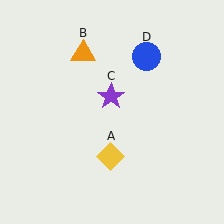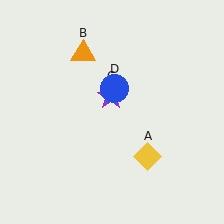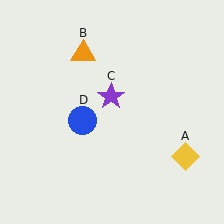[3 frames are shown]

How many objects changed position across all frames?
2 objects changed position: yellow diamond (object A), blue circle (object D).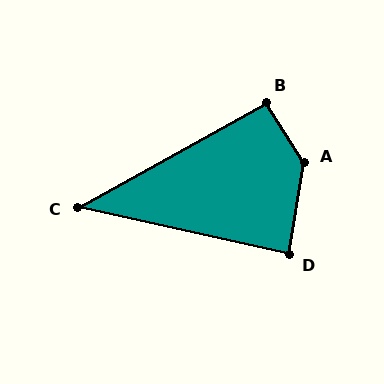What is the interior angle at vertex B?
Approximately 94 degrees (approximately right).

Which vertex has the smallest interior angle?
C, at approximately 41 degrees.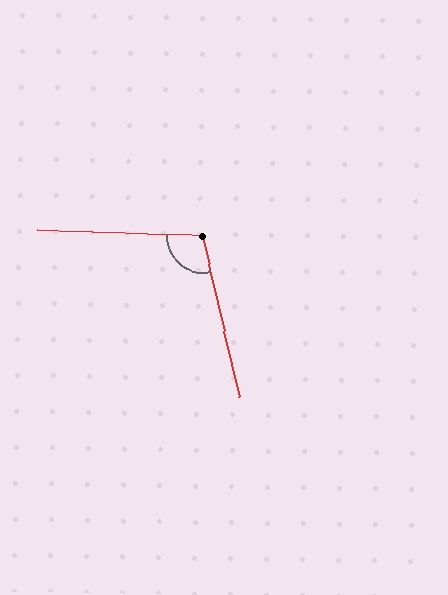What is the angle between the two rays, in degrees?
Approximately 105 degrees.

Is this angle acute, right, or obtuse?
It is obtuse.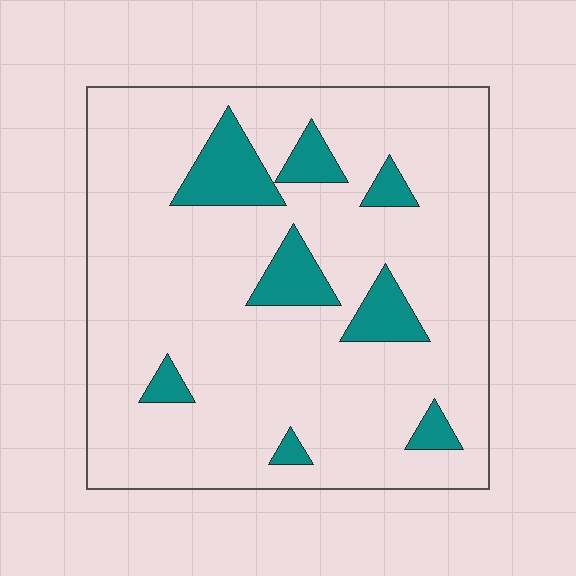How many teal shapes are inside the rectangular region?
8.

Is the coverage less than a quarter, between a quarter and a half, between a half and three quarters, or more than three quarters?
Less than a quarter.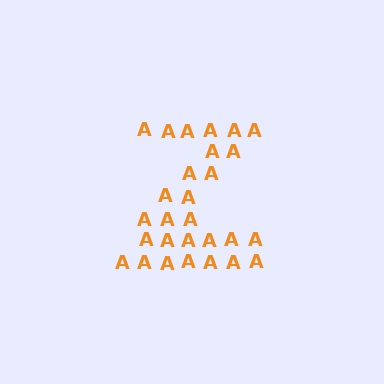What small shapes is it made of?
It is made of small letter A's.